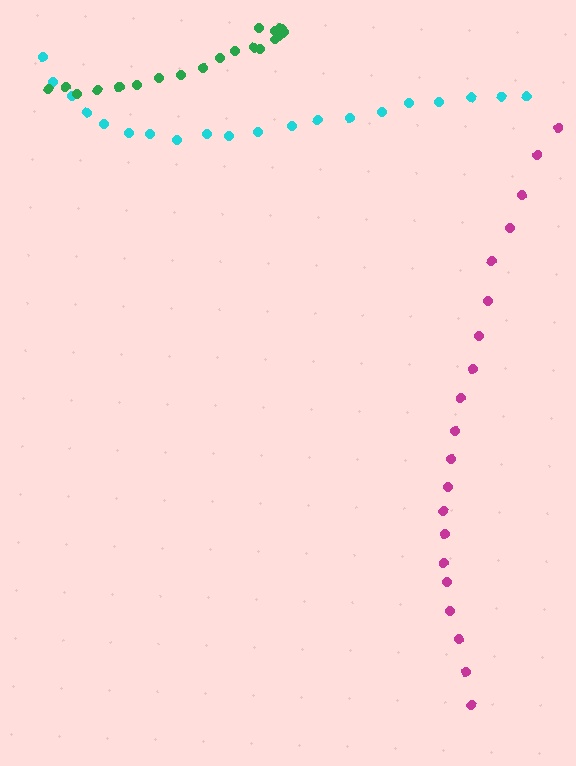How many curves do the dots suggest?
There are 3 distinct paths.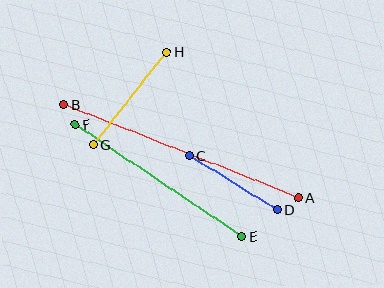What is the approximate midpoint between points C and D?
The midpoint is at approximately (233, 183) pixels.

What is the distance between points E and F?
The distance is approximately 201 pixels.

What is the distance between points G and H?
The distance is approximately 118 pixels.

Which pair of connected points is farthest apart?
Points A and B are farthest apart.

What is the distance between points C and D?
The distance is approximately 102 pixels.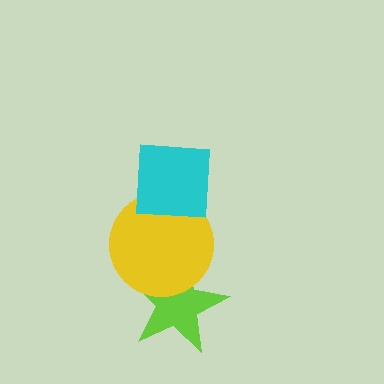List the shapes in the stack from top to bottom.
From top to bottom: the cyan square, the yellow circle, the lime star.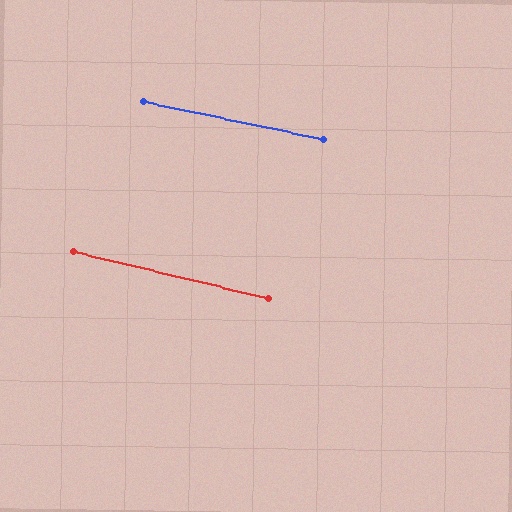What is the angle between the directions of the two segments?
Approximately 2 degrees.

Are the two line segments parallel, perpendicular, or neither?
Parallel — their directions differ by only 1.8°.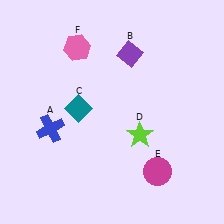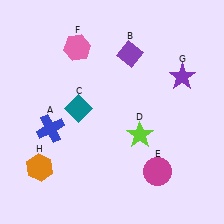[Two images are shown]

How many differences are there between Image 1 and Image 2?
There are 2 differences between the two images.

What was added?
A purple star (G), an orange hexagon (H) were added in Image 2.